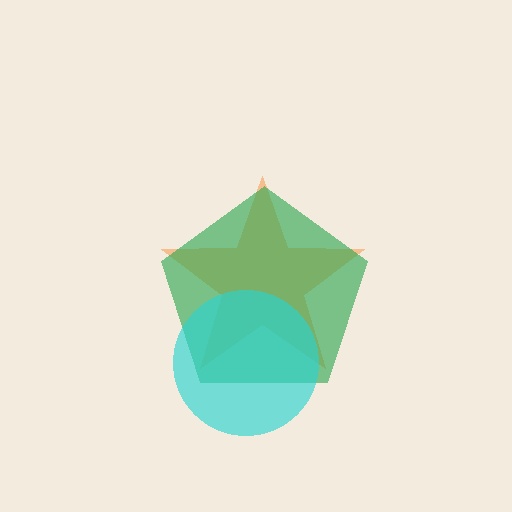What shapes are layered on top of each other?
The layered shapes are: an orange star, a green pentagon, a cyan circle.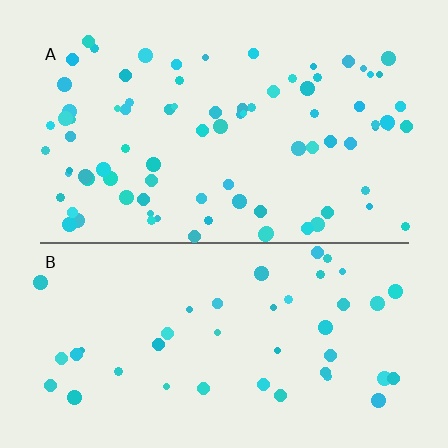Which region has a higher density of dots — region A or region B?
A (the top).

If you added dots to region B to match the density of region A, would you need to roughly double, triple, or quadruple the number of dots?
Approximately double.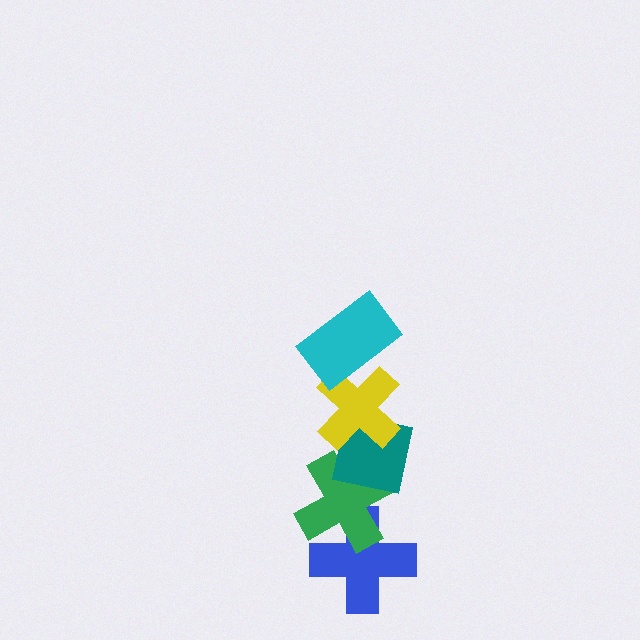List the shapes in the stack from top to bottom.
From top to bottom: the cyan rectangle, the yellow cross, the teal square, the green cross, the blue cross.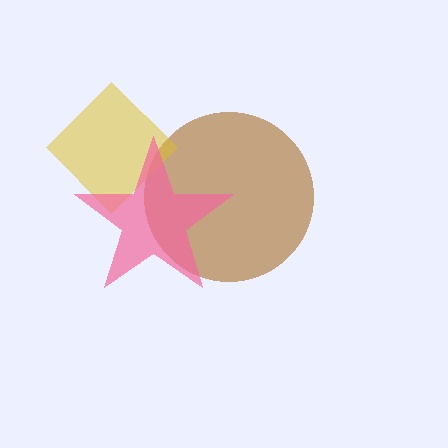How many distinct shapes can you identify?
There are 3 distinct shapes: a brown circle, a yellow diamond, a pink star.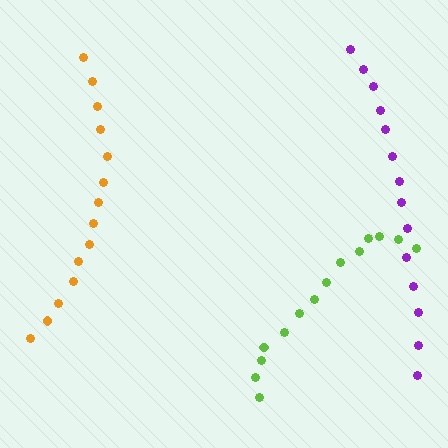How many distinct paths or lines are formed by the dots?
There are 3 distinct paths.